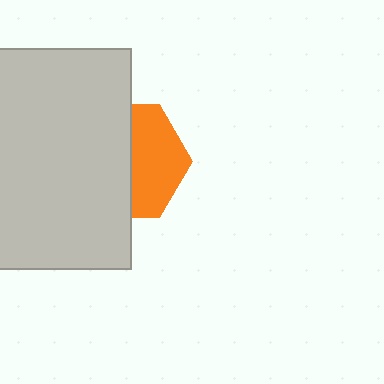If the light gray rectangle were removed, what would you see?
You would see the complete orange hexagon.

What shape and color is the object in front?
The object in front is a light gray rectangle.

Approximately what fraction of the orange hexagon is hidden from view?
Roughly 55% of the orange hexagon is hidden behind the light gray rectangle.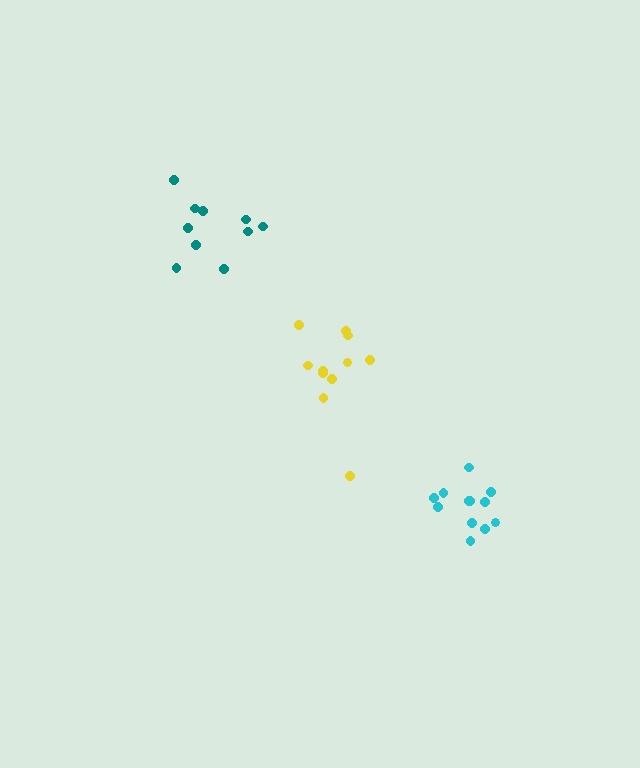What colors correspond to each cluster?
The clusters are colored: teal, yellow, cyan.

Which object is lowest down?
The cyan cluster is bottommost.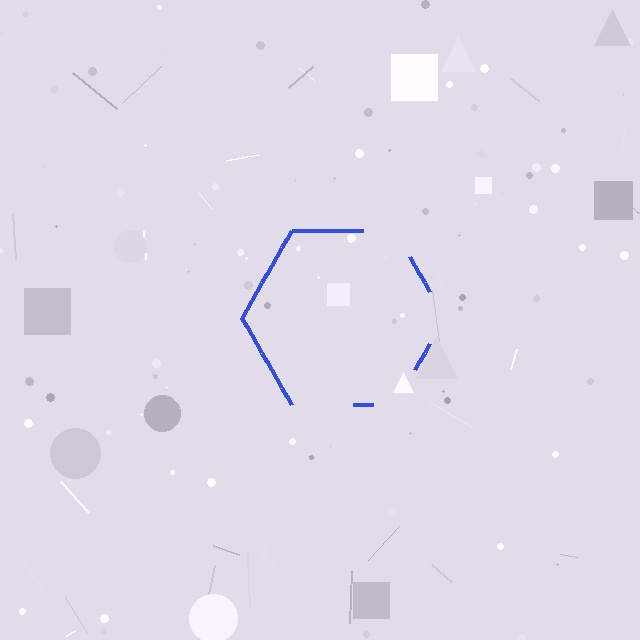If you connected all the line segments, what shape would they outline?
They would outline a hexagon.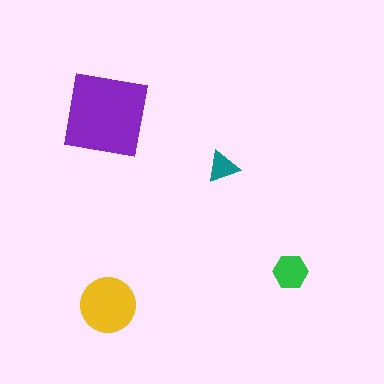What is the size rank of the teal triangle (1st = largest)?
4th.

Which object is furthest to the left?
The purple square is leftmost.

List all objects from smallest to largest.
The teal triangle, the green hexagon, the yellow circle, the purple square.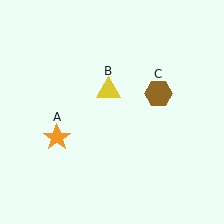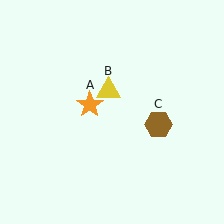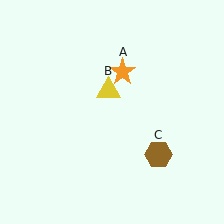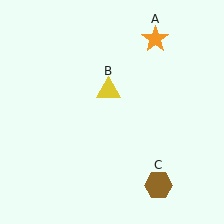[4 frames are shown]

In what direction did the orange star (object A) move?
The orange star (object A) moved up and to the right.